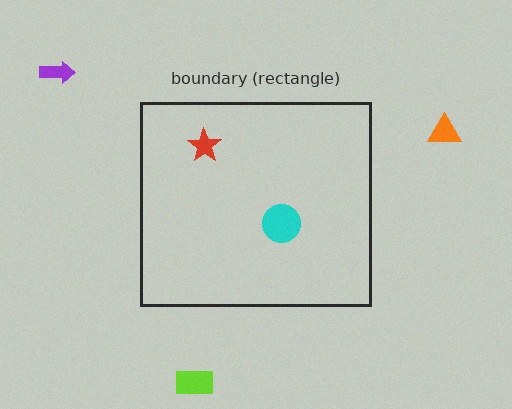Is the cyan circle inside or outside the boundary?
Inside.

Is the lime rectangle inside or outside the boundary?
Outside.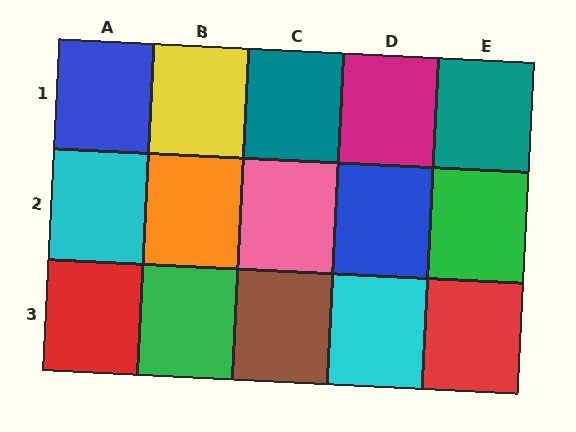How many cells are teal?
2 cells are teal.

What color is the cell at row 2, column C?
Pink.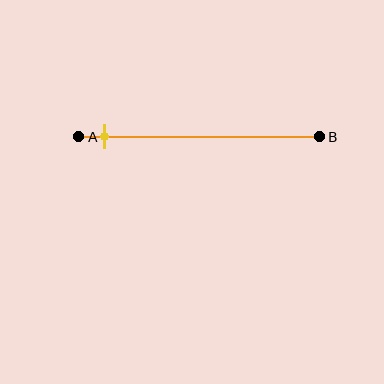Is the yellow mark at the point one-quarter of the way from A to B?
No, the mark is at about 10% from A, not at the 25% one-quarter point.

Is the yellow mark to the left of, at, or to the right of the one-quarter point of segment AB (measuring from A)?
The yellow mark is to the left of the one-quarter point of segment AB.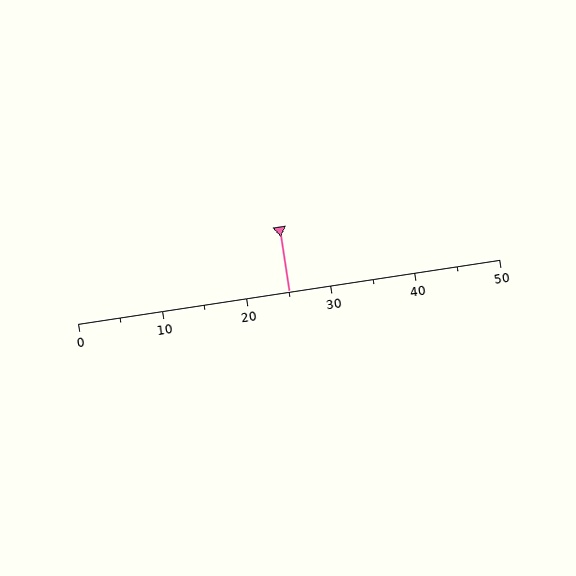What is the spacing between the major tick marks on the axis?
The major ticks are spaced 10 apart.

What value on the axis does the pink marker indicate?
The marker indicates approximately 25.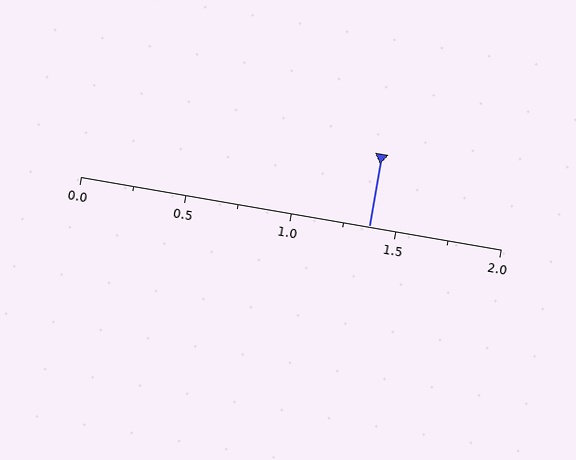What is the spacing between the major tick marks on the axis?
The major ticks are spaced 0.5 apart.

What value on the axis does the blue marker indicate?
The marker indicates approximately 1.38.